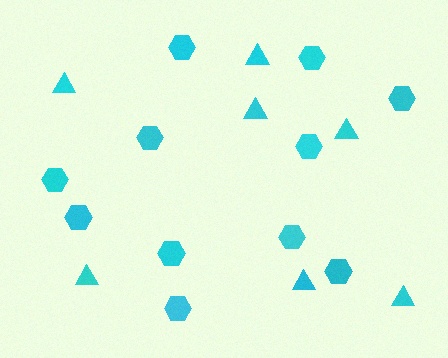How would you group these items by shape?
There are 2 groups: one group of triangles (7) and one group of hexagons (11).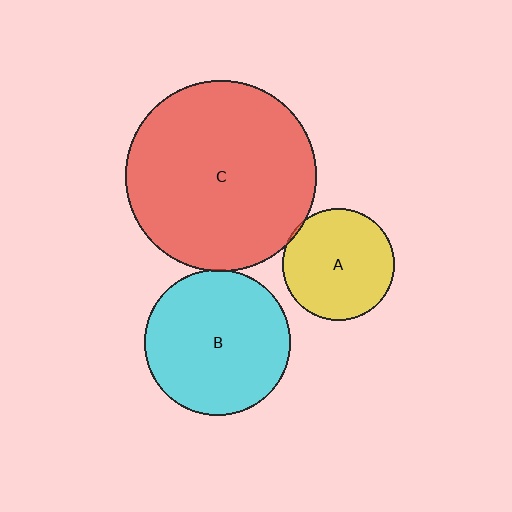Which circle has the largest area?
Circle C (red).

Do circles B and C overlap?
Yes.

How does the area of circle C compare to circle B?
Approximately 1.7 times.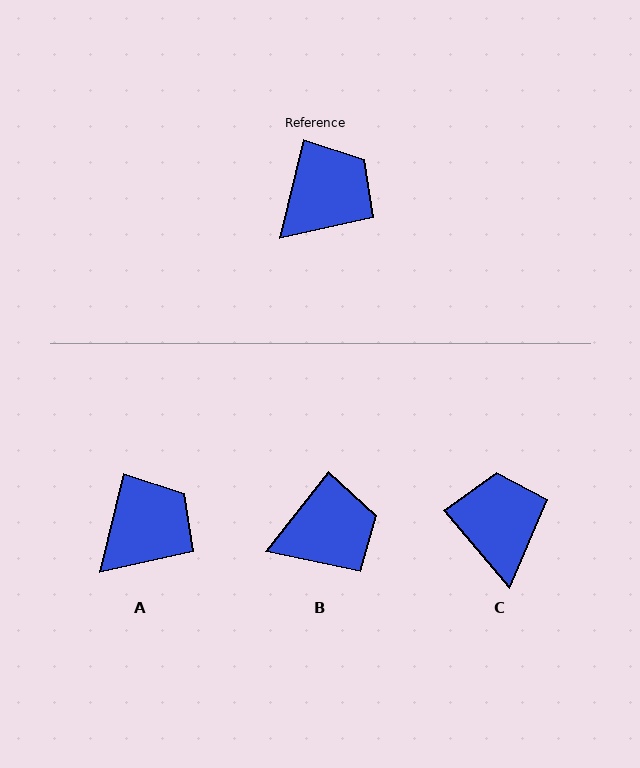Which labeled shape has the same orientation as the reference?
A.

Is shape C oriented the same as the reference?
No, it is off by about 54 degrees.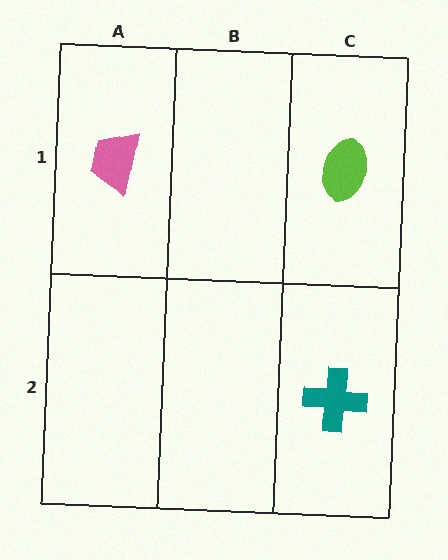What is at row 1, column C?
A lime ellipse.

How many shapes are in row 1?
2 shapes.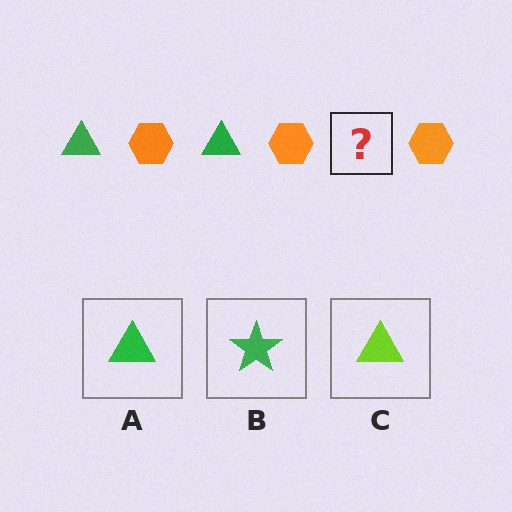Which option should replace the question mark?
Option A.